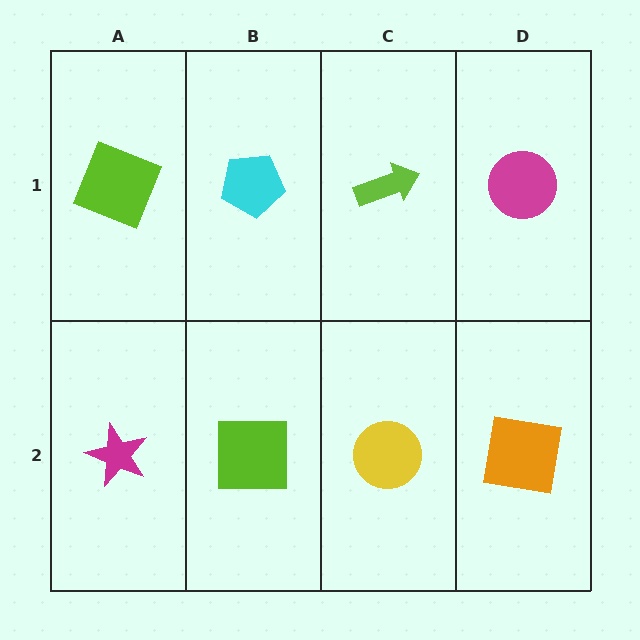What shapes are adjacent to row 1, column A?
A magenta star (row 2, column A), a cyan pentagon (row 1, column B).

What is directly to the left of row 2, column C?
A lime square.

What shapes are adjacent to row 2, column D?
A magenta circle (row 1, column D), a yellow circle (row 2, column C).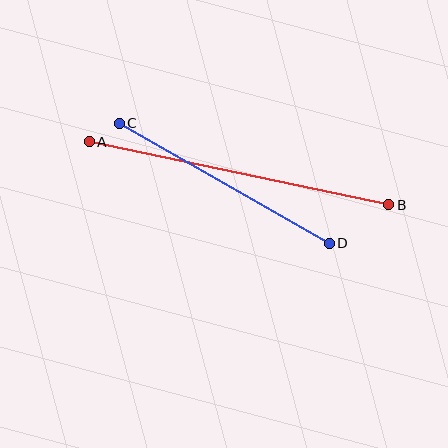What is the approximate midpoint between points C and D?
The midpoint is at approximately (224, 183) pixels.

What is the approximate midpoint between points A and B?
The midpoint is at approximately (239, 173) pixels.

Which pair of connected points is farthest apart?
Points A and B are farthest apart.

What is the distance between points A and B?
The distance is approximately 306 pixels.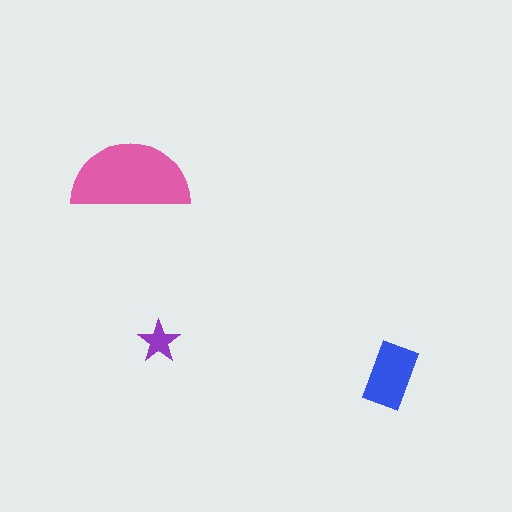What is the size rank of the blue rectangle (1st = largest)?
2nd.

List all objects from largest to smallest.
The pink semicircle, the blue rectangle, the purple star.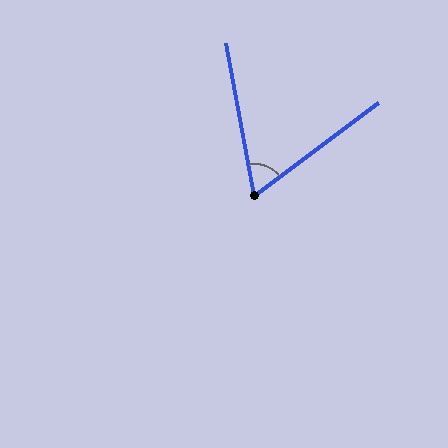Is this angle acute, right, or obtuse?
It is acute.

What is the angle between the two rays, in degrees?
Approximately 64 degrees.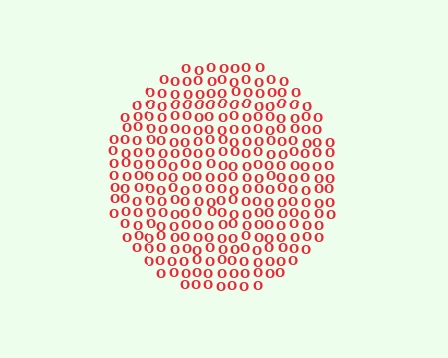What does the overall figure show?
The overall figure shows a circle.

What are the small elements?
The small elements are letter O's.